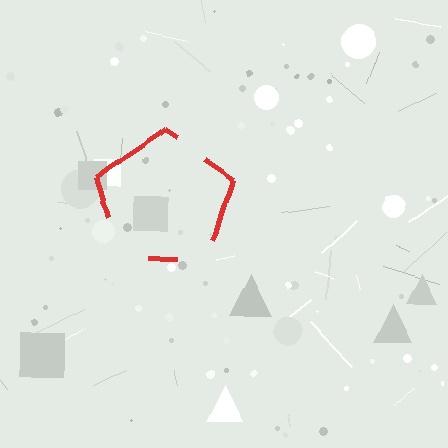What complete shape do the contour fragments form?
The contour fragments form a pentagon.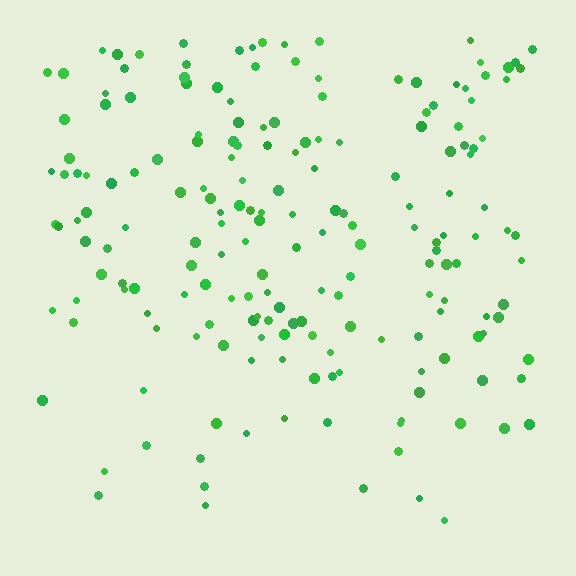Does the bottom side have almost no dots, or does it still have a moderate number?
Still a moderate number, just noticeably fewer than the top.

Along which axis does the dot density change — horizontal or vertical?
Vertical.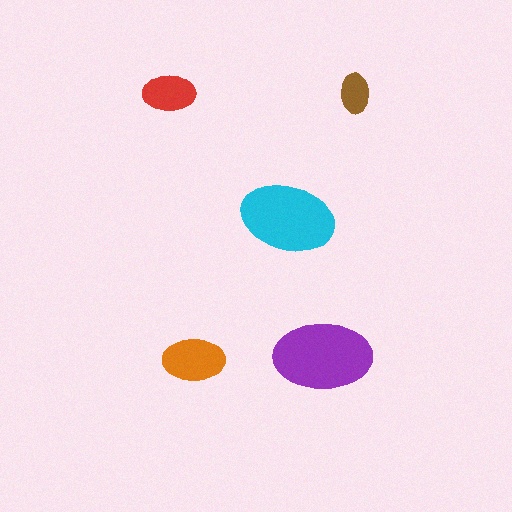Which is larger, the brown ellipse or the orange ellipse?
The orange one.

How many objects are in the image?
There are 5 objects in the image.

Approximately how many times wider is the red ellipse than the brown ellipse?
About 1.5 times wider.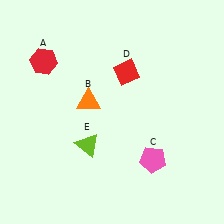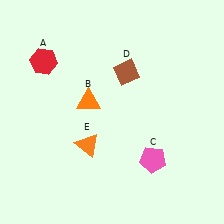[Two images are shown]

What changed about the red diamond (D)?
In Image 1, D is red. In Image 2, it changed to brown.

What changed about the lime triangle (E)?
In Image 1, E is lime. In Image 2, it changed to orange.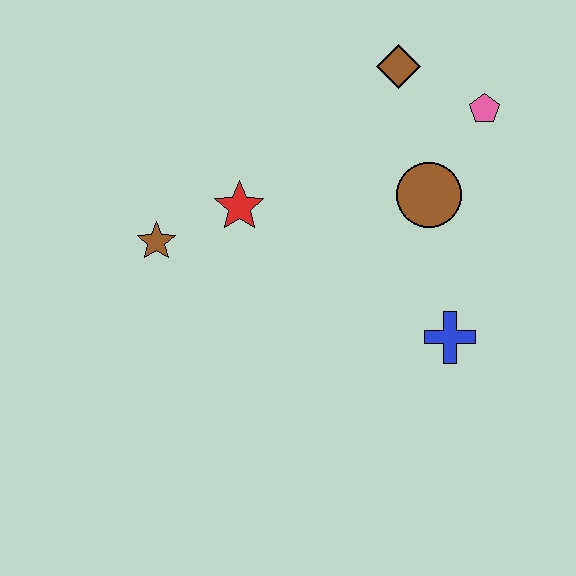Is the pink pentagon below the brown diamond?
Yes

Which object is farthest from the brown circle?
The brown star is farthest from the brown circle.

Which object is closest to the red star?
The brown star is closest to the red star.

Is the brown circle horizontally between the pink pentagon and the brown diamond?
Yes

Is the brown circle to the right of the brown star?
Yes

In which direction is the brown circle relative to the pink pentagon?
The brown circle is below the pink pentagon.